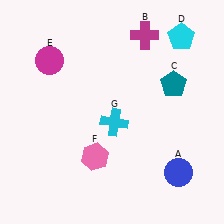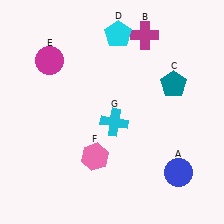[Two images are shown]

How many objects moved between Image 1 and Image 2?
1 object moved between the two images.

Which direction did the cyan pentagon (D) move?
The cyan pentagon (D) moved left.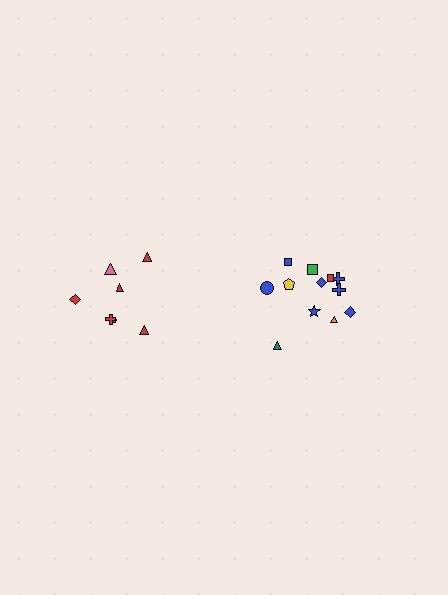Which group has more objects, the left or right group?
The right group.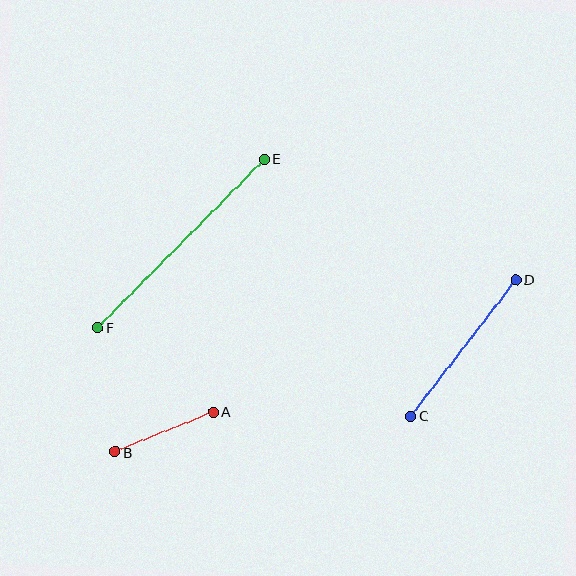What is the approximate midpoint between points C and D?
The midpoint is at approximately (463, 348) pixels.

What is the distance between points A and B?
The distance is approximately 106 pixels.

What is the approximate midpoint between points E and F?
The midpoint is at approximately (181, 243) pixels.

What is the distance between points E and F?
The distance is approximately 237 pixels.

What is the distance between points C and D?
The distance is approximately 172 pixels.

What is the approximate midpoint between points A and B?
The midpoint is at approximately (164, 432) pixels.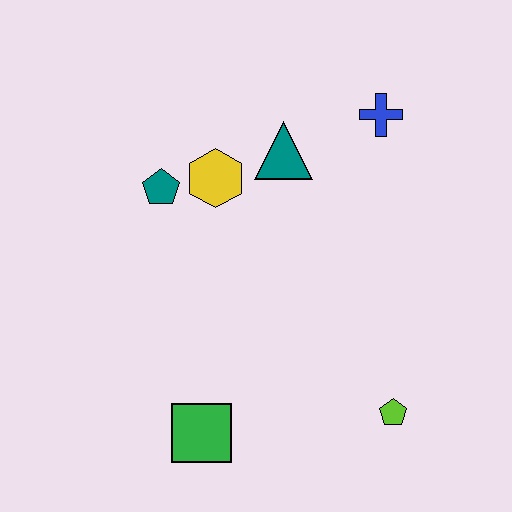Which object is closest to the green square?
The lime pentagon is closest to the green square.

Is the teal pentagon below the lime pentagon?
No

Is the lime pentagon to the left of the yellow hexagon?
No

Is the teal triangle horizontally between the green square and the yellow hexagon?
No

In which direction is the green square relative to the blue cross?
The green square is below the blue cross.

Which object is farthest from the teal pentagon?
The lime pentagon is farthest from the teal pentagon.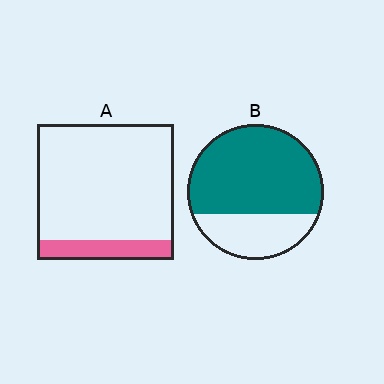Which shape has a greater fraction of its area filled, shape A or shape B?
Shape B.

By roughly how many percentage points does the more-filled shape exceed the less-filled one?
By roughly 55 percentage points (B over A).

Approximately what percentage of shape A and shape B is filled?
A is approximately 15% and B is approximately 70%.